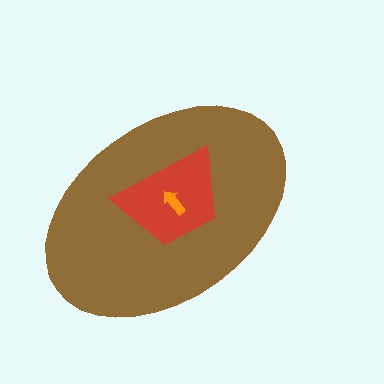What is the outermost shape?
The brown ellipse.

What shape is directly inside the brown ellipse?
The red trapezoid.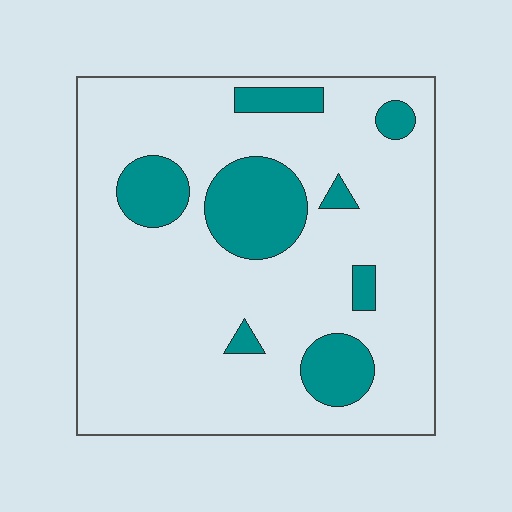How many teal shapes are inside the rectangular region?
8.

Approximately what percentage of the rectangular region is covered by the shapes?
Approximately 20%.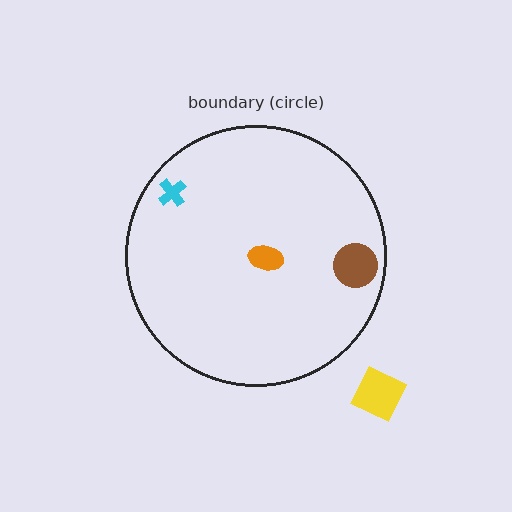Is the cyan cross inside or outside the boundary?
Inside.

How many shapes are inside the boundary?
3 inside, 1 outside.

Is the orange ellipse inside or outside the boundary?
Inside.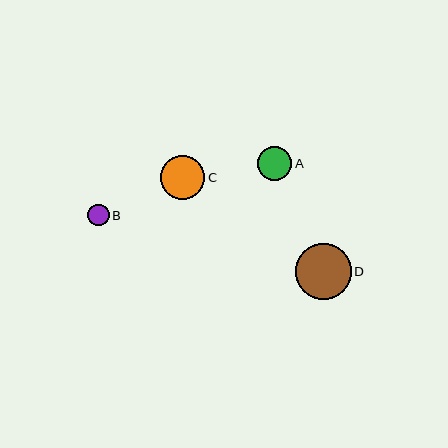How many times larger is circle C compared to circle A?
Circle C is approximately 1.3 times the size of circle A.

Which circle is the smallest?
Circle B is the smallest with a size of approximately 21 pixels.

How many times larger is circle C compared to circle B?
Circle C is approximately 2.0 times the size of circle B.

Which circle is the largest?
Circle D is the largest with a size of approximately 56 pixels.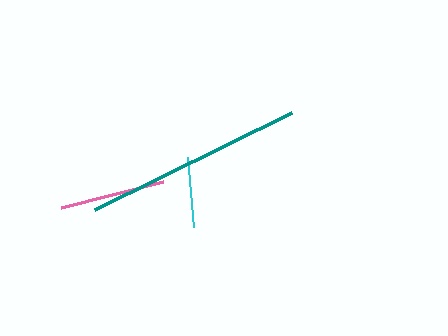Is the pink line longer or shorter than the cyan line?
The pink line is longer than the cyan line.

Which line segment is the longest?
The teal line is the longest at approximately 219 pixels.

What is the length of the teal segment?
The teal segment is approximately 219 pixels long.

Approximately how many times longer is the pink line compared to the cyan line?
The pink line is approximately 1.5 times the length of the cyan line.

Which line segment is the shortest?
The cyan line is the shortest at approximately 71 pixels.